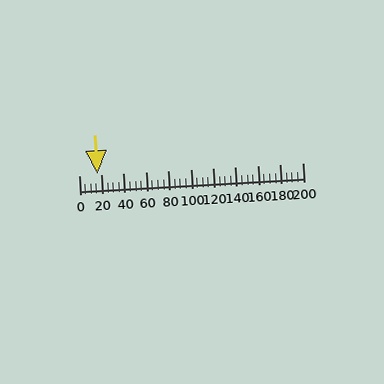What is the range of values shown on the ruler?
The ruler shows values from 0 to 200.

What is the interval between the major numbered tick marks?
The major tick marks are spaced 20 units apart.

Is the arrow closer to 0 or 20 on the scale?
The arrow is closer to 20.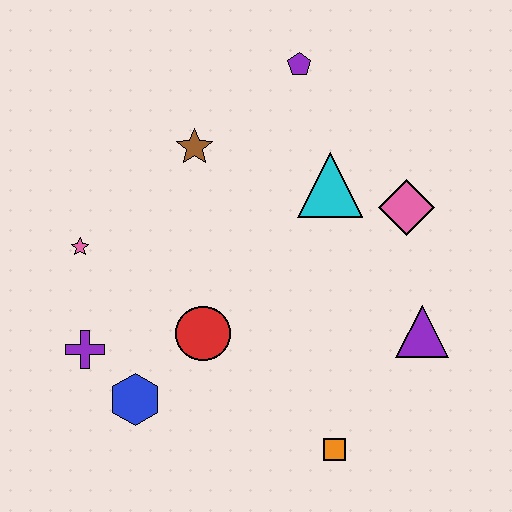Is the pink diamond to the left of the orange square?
No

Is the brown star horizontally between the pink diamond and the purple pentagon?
No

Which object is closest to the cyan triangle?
The pink diamond is closest to the cyan triangle.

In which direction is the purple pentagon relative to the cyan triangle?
The purple pentagon is above the cyan triangle.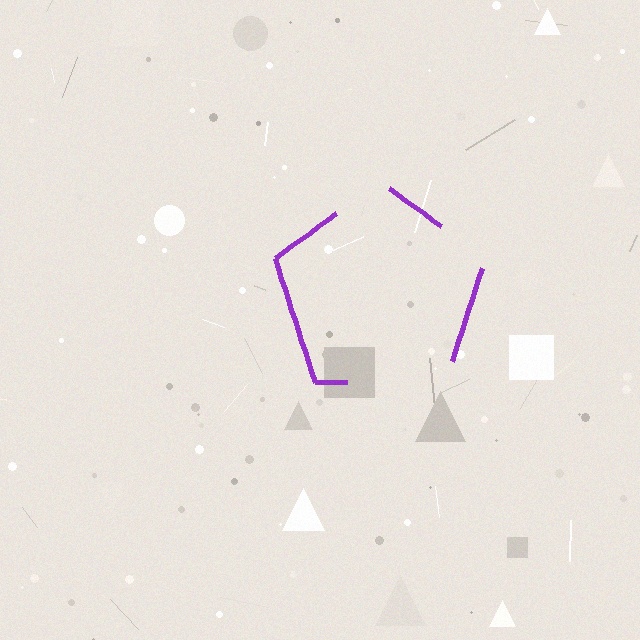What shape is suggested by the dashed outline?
The dashed outline suggests a pentagon.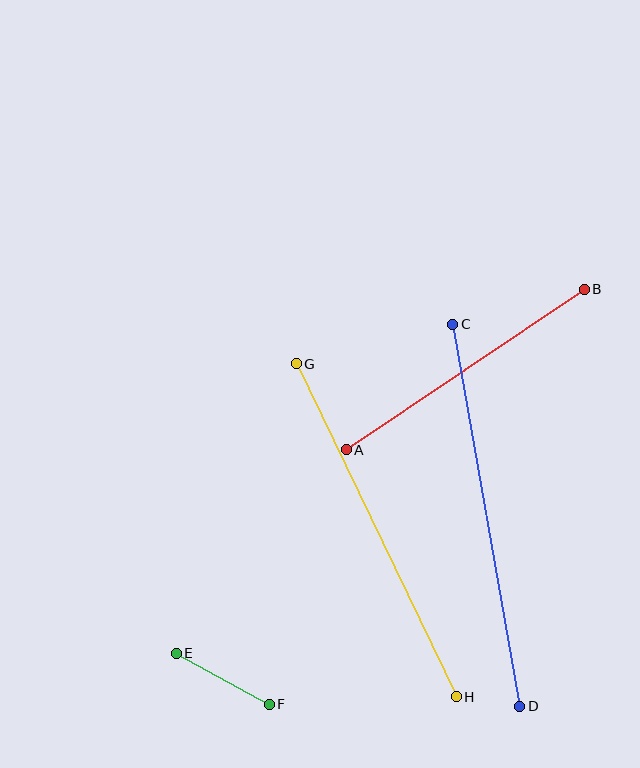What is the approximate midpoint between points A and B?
The midpoint is at approximately (465, 370) pixels.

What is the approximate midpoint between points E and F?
The midpoint is at approximately (223, 679) pixels.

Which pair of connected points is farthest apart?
Points C and D are farthest apart.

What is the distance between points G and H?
The distance is approximately 369 pixels.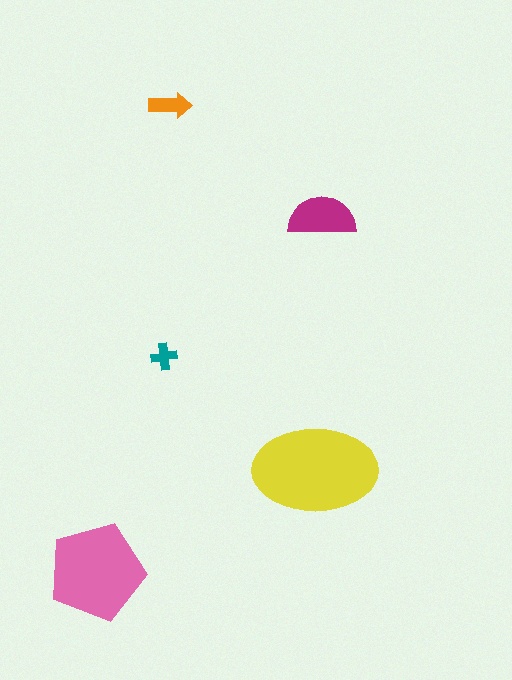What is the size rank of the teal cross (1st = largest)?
5th.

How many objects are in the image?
There are 5 objects in the image.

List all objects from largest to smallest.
The yellow ellipse, the pink pentagon, the magenta semicircle, the orange arrow, the teal cross.